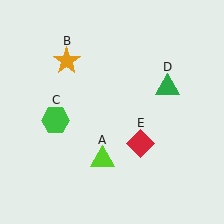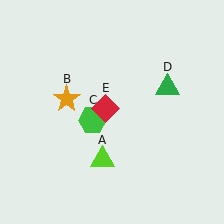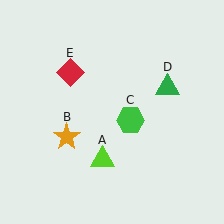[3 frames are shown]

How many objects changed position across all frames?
3 objects changed position: orange star (object B), green hexagon (object C), red diamond (object E).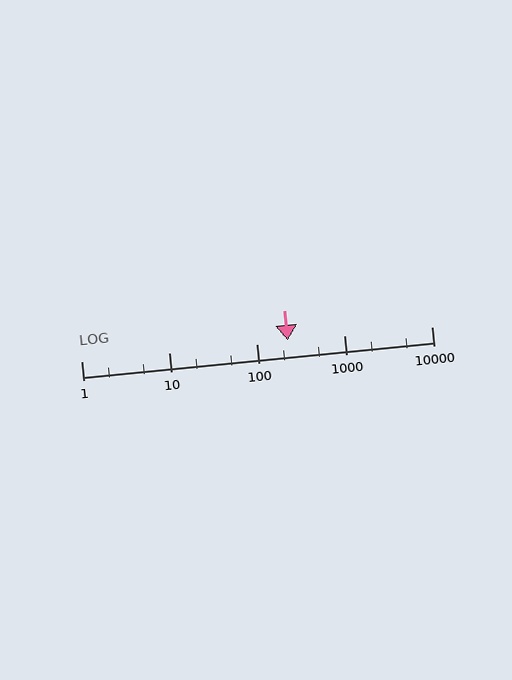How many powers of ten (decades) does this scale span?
The scale spans 4 decades, from 1 to 10000.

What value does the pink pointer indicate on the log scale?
The pointer indicates approximately 230.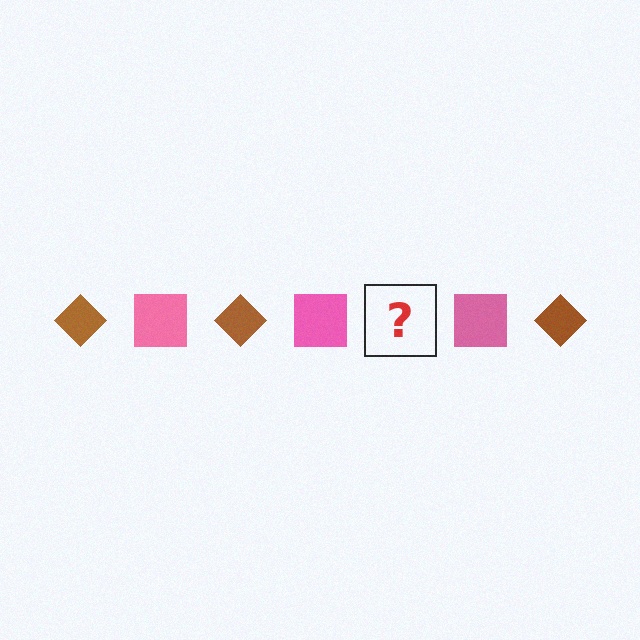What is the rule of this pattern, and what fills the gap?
The rule is that the pattern alternates between brown diamond and pink square. The gap should be filled with a brown diamond.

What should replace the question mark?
The question mark should be replaced with a brown diamond.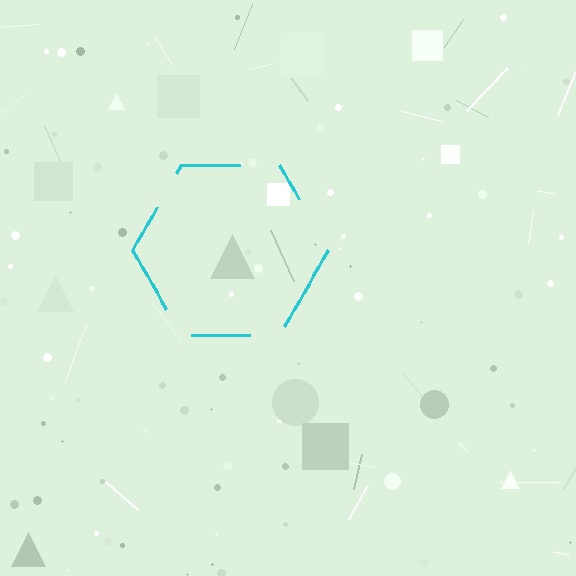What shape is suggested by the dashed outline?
The dashed outline suggests a hexagon.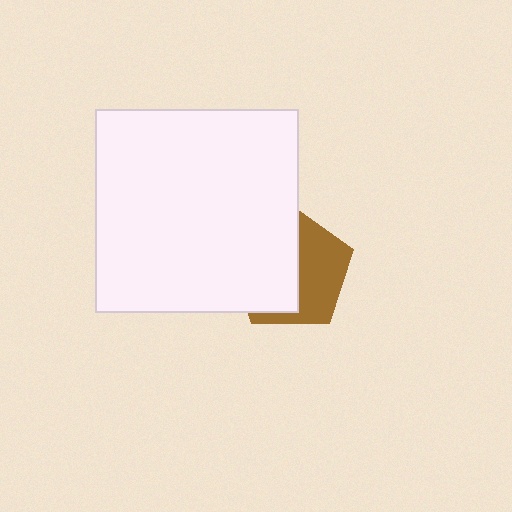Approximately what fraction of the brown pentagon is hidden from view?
Roughly 55% of the brown pentagon is hidden behind the white square.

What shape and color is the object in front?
The object in front is a white square.